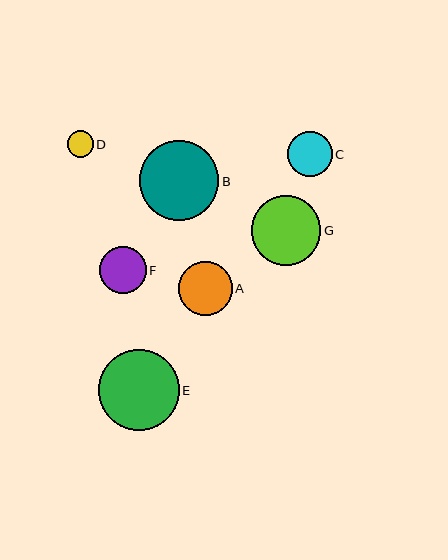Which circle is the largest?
Circle E is the largest with a size of approximately 81 pixels.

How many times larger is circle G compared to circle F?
Circle G is approximately 1.5 times the size of circle F.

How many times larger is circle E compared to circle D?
Circle E is approximately 3.1 times the size of circle D.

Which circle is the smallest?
Circle D is the smallest with a size of approximately 26 pixels.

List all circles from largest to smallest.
From largest to smallest: E, B, G, A, F, C, D.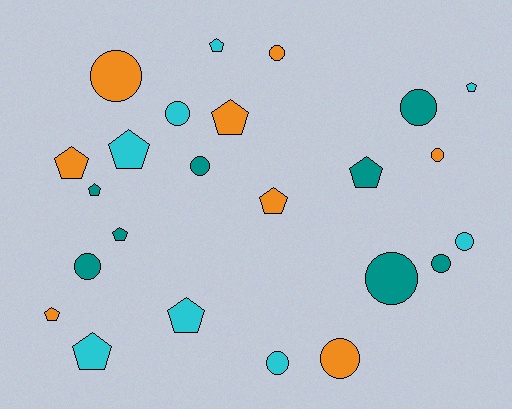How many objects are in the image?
There are 24 objects.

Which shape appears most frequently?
Circle, with 12 objects.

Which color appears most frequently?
Cyan, with 8 objects.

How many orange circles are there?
There are 4 orange circles.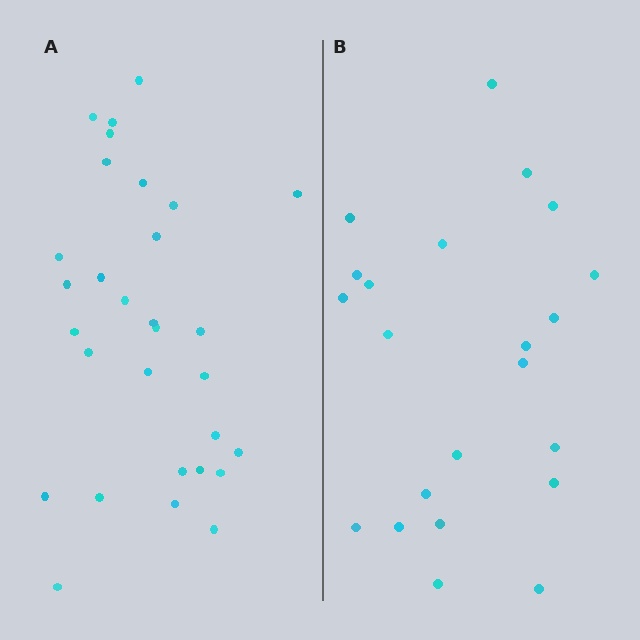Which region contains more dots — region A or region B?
Region A (the left region) has more dots.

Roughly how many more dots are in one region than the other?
Region A has roughly 8 or so more dots than region B.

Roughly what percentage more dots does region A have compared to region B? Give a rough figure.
About 35% more.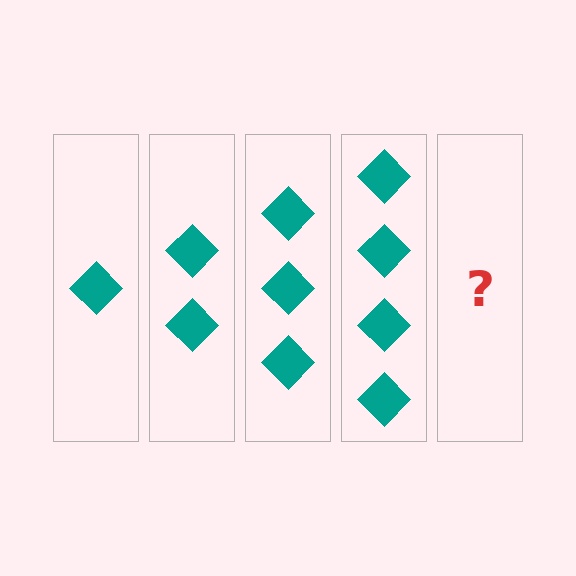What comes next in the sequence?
The next element should be 5 diamonds.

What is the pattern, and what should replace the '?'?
The pattern is that each step adds one more diamond. The '?' should be 5 diamonds.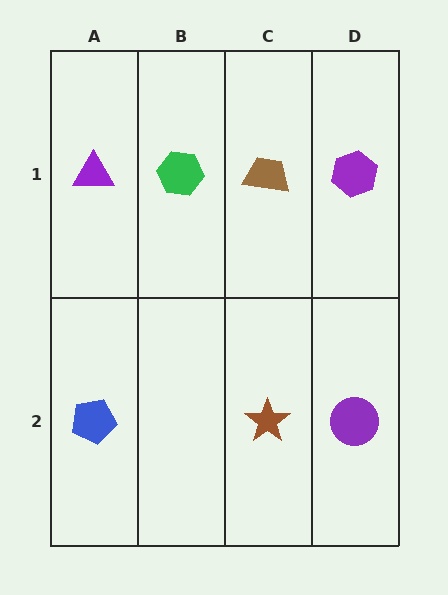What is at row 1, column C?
A brown trapezoid.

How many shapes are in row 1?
4 shapes.